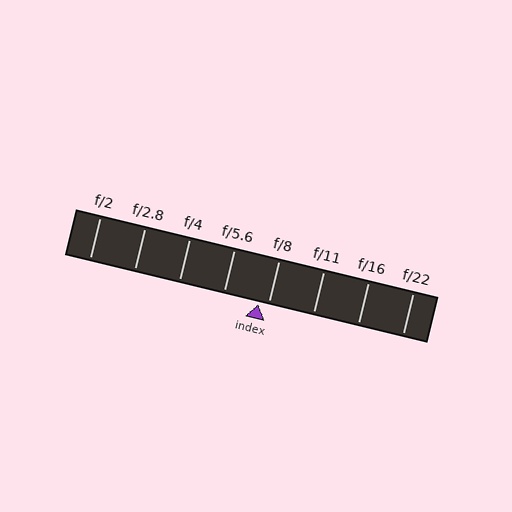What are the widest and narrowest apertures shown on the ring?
The widest aperture shown is f/2 and the narrowest is f/22.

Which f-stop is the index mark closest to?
The index mark is closest to f/8.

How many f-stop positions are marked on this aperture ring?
There are 8 f-stop positions marked.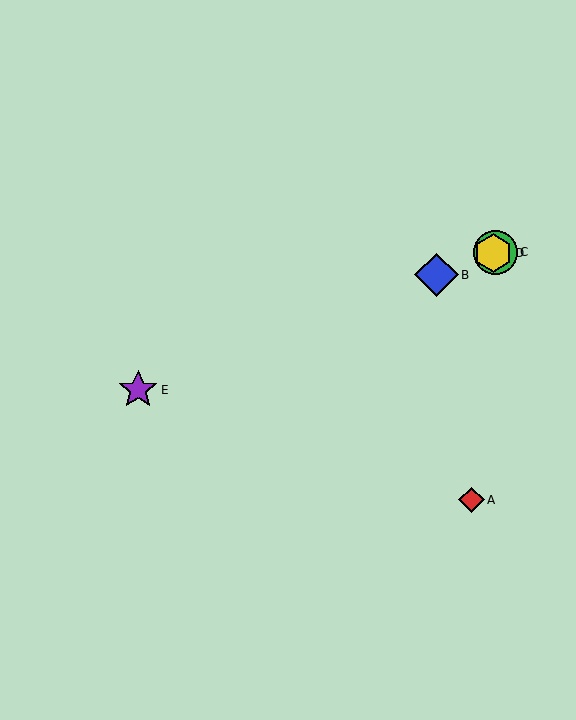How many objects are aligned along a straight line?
4 objects (B, C, D, E) are aligned along a straight line.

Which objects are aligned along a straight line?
Objects B, C, D, E are aligned along a straight line.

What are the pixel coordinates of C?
Object C is at (495, 252).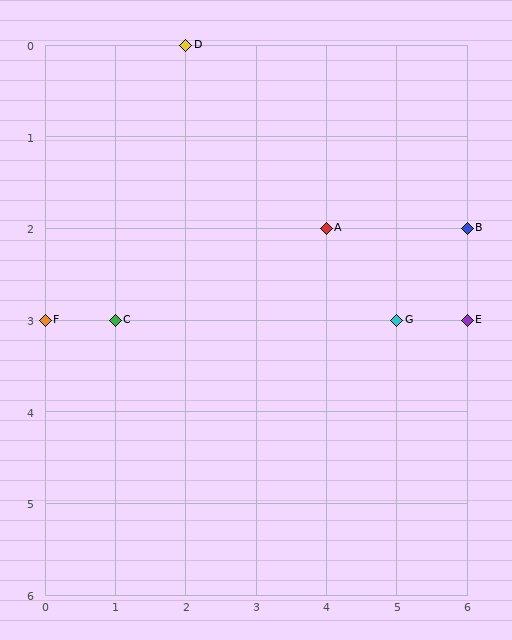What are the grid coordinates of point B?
Point B is at grid coordinates (6, 2).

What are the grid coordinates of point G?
Point G is at grid coordinates (5, 3).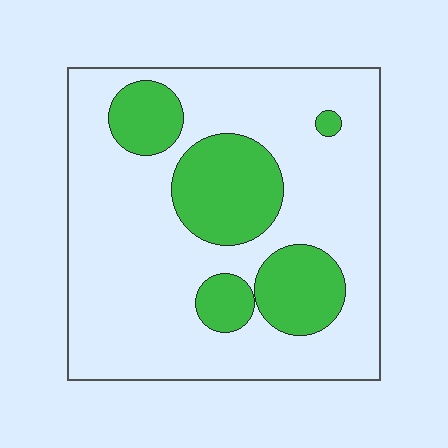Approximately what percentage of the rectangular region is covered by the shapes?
Approximately 25%.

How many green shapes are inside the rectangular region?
5.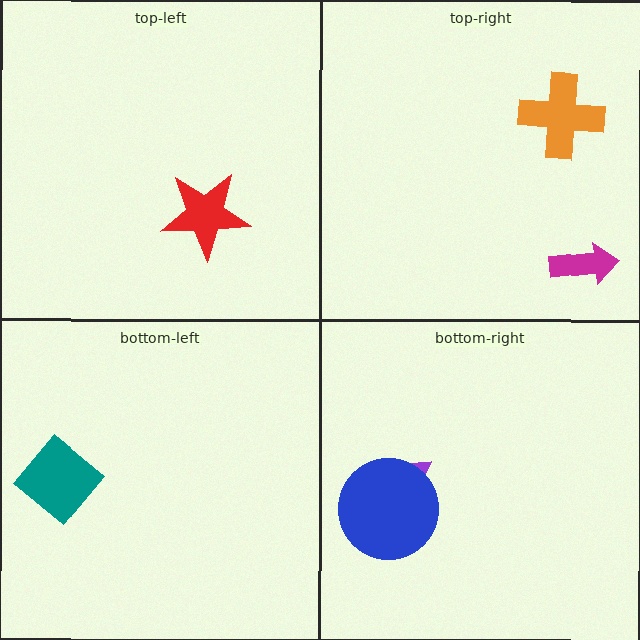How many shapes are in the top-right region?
2.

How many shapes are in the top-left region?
1.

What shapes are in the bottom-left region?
The teal diamond.